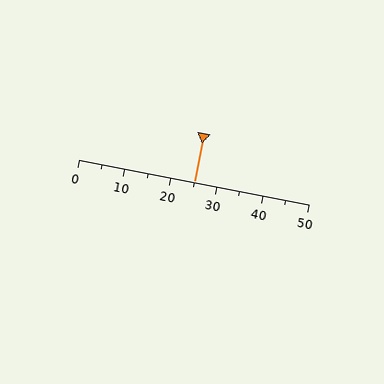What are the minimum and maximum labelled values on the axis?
The axis runs from 0 to 50.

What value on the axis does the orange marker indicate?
The marker indicates approximately 25.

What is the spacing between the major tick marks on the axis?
The major ticks are spaced 10 apart.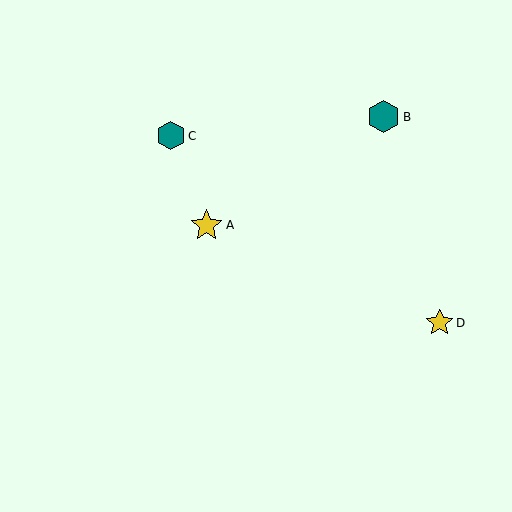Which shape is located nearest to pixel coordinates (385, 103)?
The teal hexagon (labeled B) at (383, 117) is nearest to that location.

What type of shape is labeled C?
Shape C is a teal hexagon.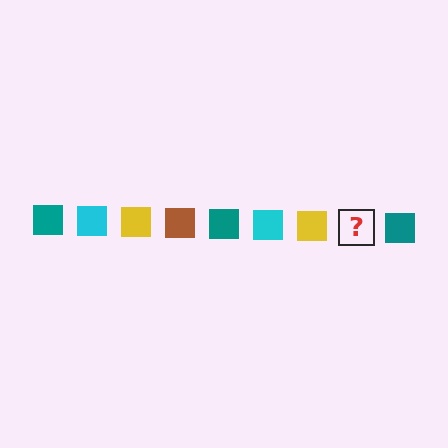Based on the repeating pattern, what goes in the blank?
The blank should be a brown square.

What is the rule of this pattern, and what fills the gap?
The rule is that the pattern cycles through teal, cyan, yellow, brown squares. The gap should be filled with a brown square.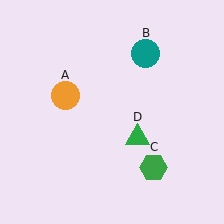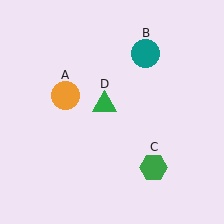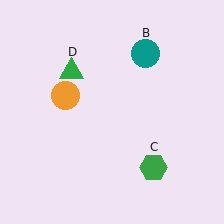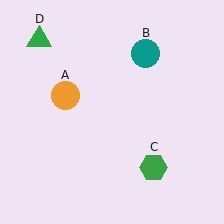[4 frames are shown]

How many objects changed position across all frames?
1 object changed position: green triangle (object D).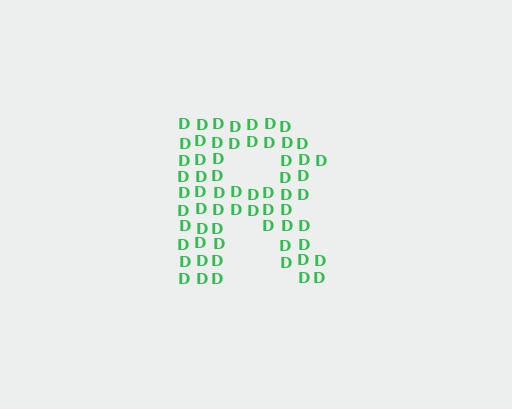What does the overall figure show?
The overall figure shows the letter R.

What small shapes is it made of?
It is made of small letter D's.